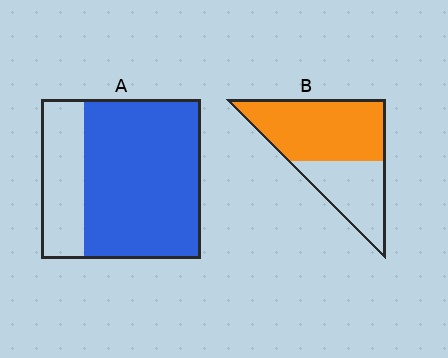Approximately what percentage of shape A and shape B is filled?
A is approximately 75% and B is approximately 60%.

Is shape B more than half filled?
Yes.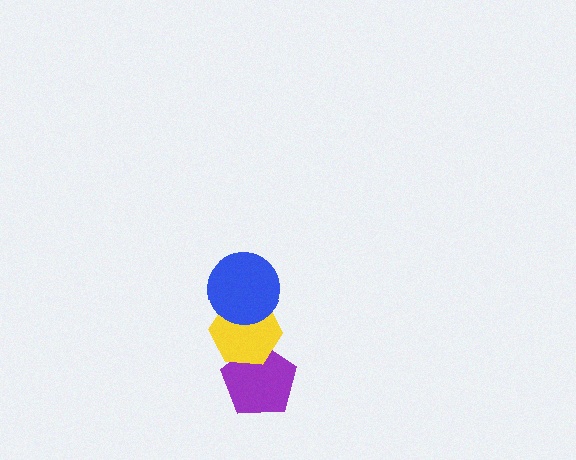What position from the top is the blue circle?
The blue circle is 1st from the top.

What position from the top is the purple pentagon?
The purple pentagon is 3rd from the top.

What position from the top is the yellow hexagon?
The yellow hexagon is 2nd from the top.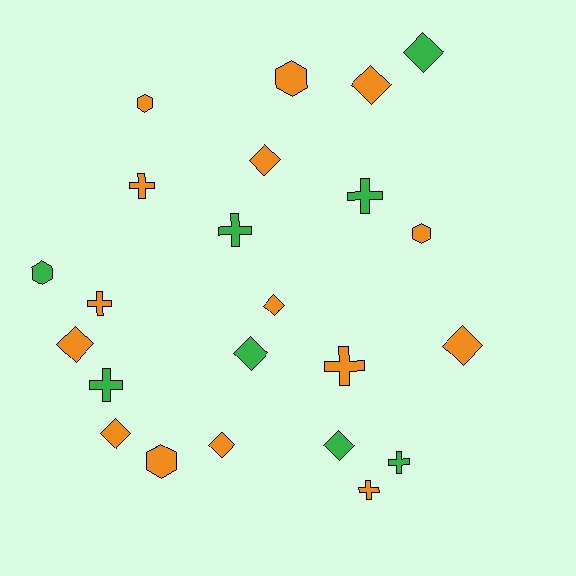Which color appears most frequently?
Orange, with 15 objects.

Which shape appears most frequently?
Diamond, with 10 objects.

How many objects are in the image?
There are 23 objects.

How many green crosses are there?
There are 4 green crosses.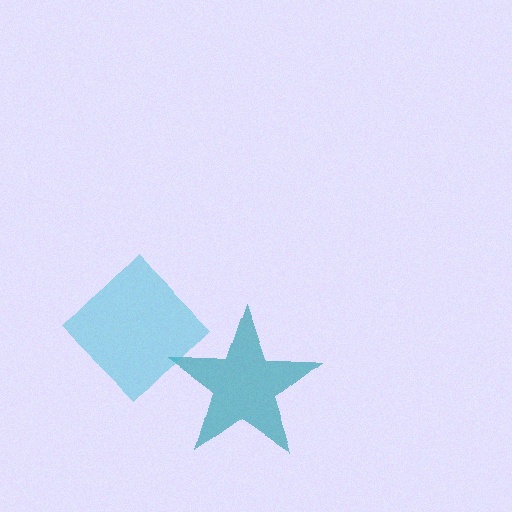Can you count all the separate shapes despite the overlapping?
Yes, there are 2 separate shapes.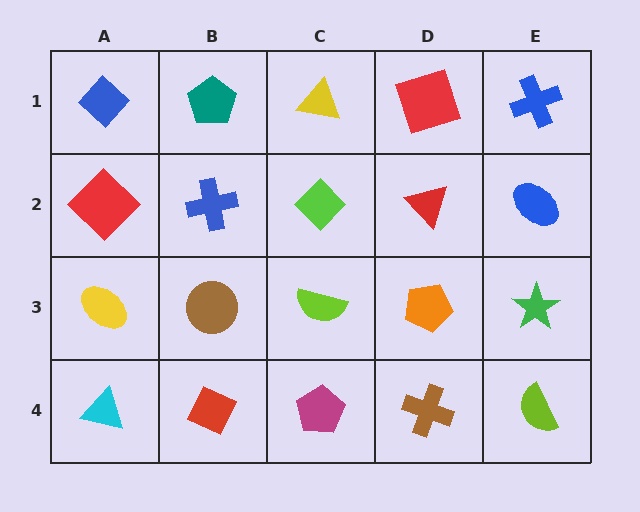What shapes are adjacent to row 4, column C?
A lime semicircle (row 3, column C), a red diamond (row 4, column B), a brown cross (row 4, column D).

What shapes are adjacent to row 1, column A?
A red diamond (row 2, column A), a teal pentagon (row 1, column B).